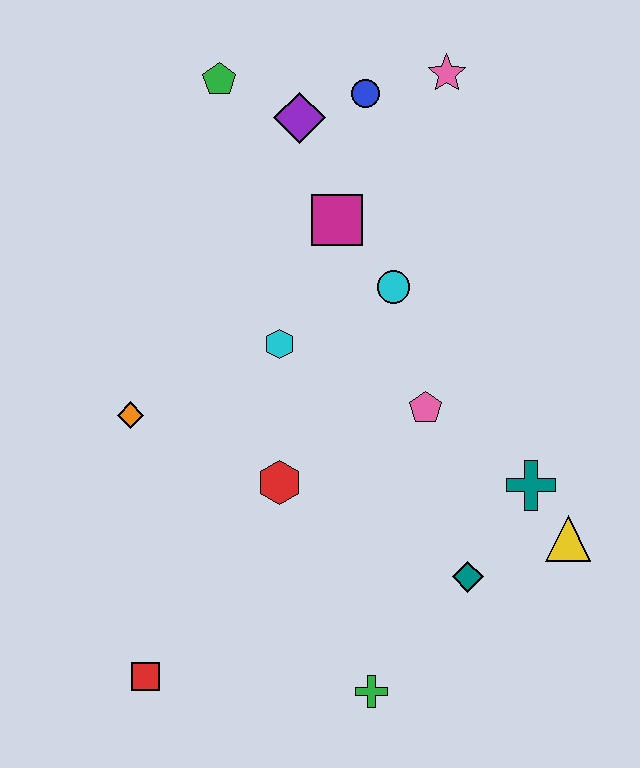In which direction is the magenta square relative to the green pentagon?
The magenta square is below the green pentagon.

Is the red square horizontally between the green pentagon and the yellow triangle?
No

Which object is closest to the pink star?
The blue circle is closest to the pink star.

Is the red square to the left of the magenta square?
Yes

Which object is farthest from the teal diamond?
The green pentagon is farthest from the teal diamond.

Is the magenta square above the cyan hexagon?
Yes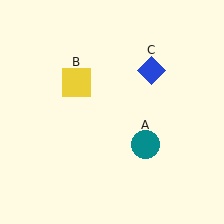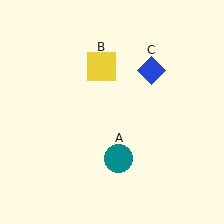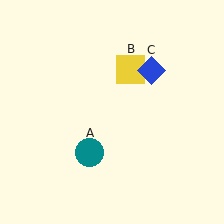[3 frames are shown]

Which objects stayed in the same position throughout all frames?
Blue diamond (object C) remained stationary.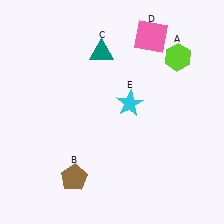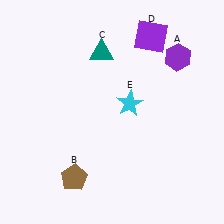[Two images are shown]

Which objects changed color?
A changed from lime to purple. D changed from pink to purple.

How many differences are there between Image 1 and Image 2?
There are 2 differences between the two images.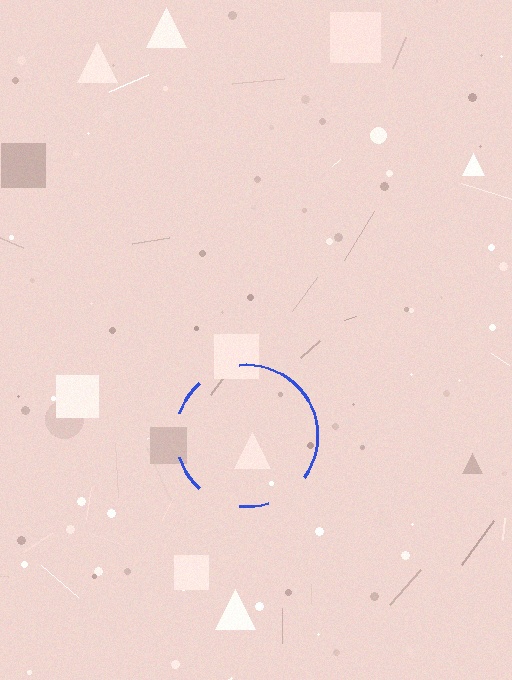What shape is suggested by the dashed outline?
The dashed outline suggests a circle.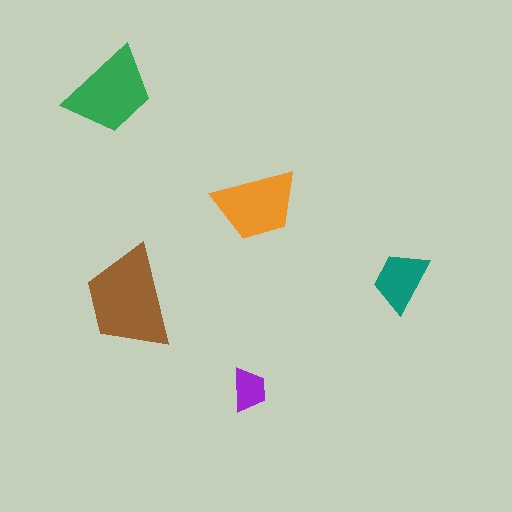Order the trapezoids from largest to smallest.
the brown one, the green one, the orange one, the teal one, the purple one.